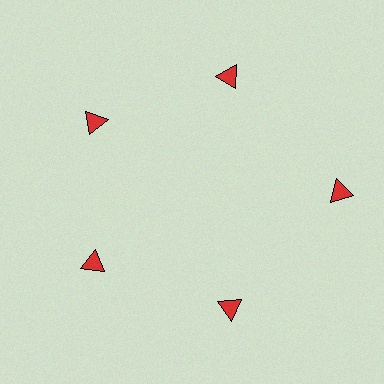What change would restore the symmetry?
The symmetry would be restored by moving it inward, back onto the ring so that all 5 triangles sit at equal angles and equal distance from the center.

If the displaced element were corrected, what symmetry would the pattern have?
It would have 5-fold rotational symmetry — the pattern would map onto itself every 72 degrees.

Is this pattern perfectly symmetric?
No. The 5 red triangles are arranged in a ring, but one element near the 3 o'clock position is pushed outward from the center, breaking the 5-fold rotational symmetry.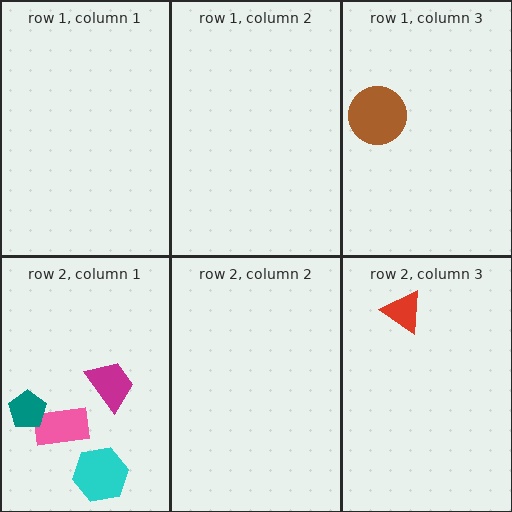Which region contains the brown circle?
The row 1, column 3 region.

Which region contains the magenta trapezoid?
The row 2, column 1 region.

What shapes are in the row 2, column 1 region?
The magenta trapezoid, the pink rectangle, the teal pentagon, the cyan hexagon.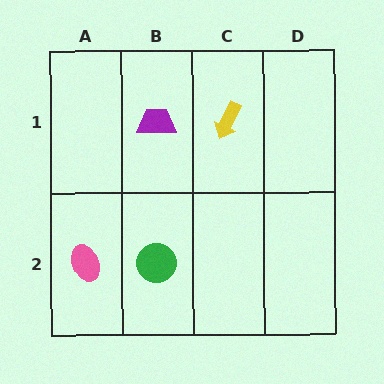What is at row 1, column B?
A purple trapezoid.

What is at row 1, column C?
A yellow arrow.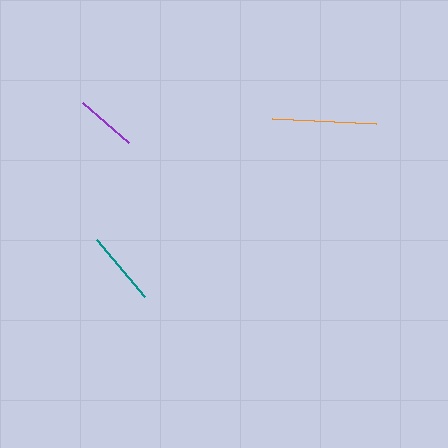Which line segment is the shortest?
The purple line is the shortest at approximately 61 pixels.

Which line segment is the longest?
The orange line is the longest at approximately 104 pixels.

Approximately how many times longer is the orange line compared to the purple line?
The orange line is approximately 1.7 times the length of the purple line.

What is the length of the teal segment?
The teal segment is approximately 75 pixels long.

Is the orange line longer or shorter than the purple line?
The orange line is longer than the purple line.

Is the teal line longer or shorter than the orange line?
The orange line is longer than the teal line.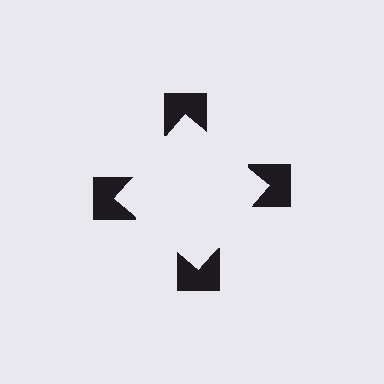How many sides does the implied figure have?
4 sides.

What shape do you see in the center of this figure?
An illusory square — its edges are inferred from the aligned wedge cuts in the notched squares, not physically drawn.